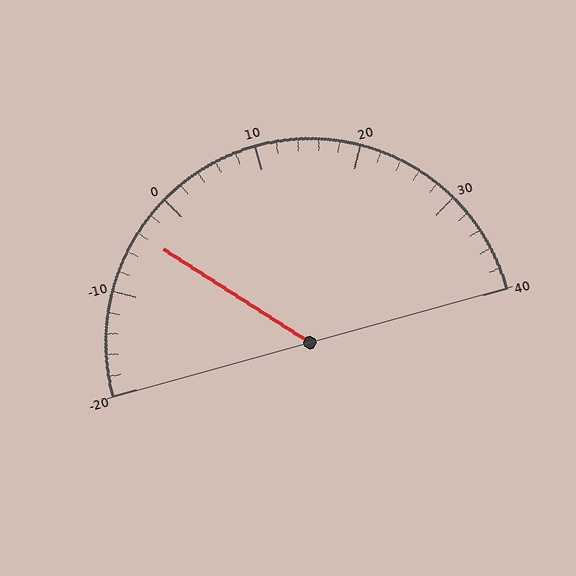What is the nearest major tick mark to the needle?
The nearest major tick mark is 0.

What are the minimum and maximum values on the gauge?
The gauge ranges from -20 to 40.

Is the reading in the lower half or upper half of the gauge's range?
The reading is in the lower half of the range (-20 to 40).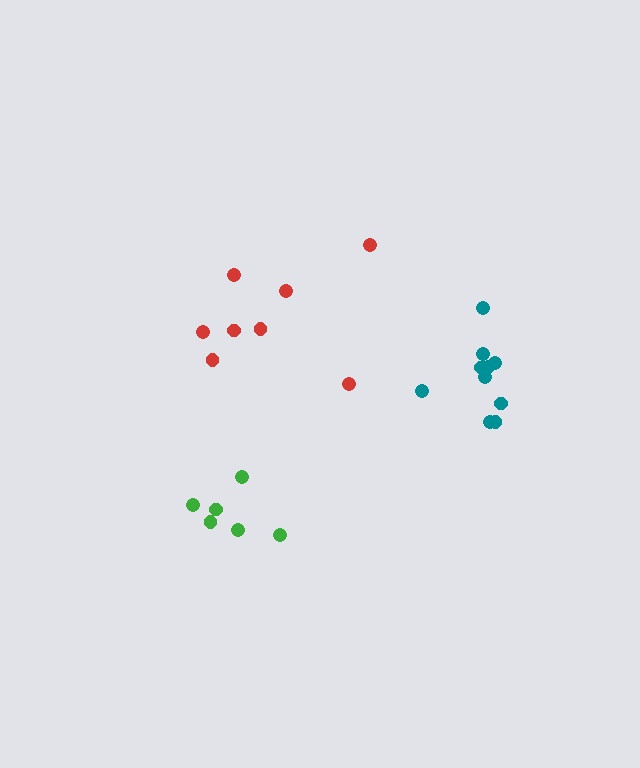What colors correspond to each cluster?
The clusters are colored: teal, green, red.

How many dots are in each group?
Group 1: 10 dots, Group 2: 6 dots, Group 3: 8 dots (24 total).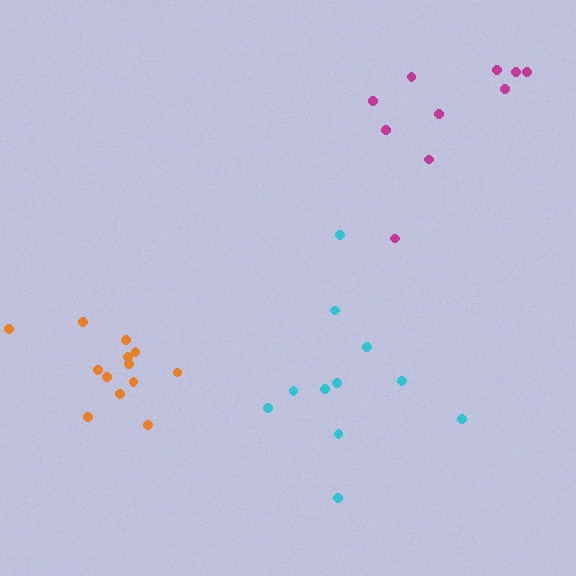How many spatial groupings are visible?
There are 3 spatial groupings.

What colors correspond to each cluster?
The clusters are colored: orange, cyan, magenta.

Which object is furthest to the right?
The magenta cluster is rightmost.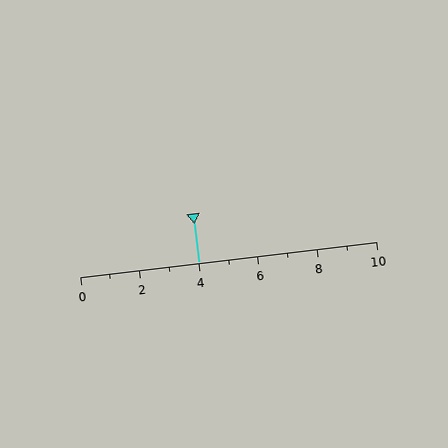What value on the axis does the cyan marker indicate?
The marker indicates approximately 4.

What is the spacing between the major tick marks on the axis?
The major ticks are spaced 2 apart.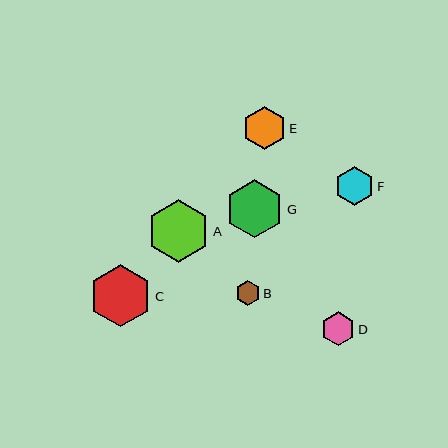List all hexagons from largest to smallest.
From largest to smallest: A, C, G, E, F, D, B.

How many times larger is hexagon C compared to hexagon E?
Hexagon C is approximately 1.4 times the size of hexagon E.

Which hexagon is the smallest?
Hexagon B is the smallest with a size of approximately 25 pixels.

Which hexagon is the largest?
Hexagon A is the largest with a size of approximately 63 pixels.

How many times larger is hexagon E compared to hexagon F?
Hexagon E is approximately 1.1 times the size of hexagon F.